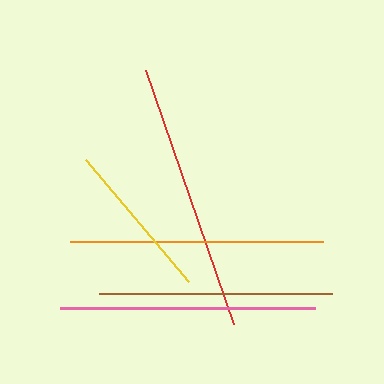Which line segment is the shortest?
The yellow line is the shortest at approximately 159 pixels.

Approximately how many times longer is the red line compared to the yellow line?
The red line is approximately 1.7 times the length of the yellow line.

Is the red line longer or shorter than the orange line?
The red line is longer than the orange line.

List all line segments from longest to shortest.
From longest to shortest: red, pink, orange, brown, yellow.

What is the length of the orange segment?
The orange segment is approximately 253 pixels long.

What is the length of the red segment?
The red segment is approximately 269 pixels long.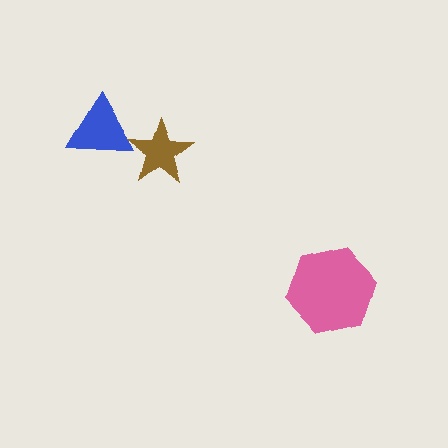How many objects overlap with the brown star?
1 object overlaps with the brown star.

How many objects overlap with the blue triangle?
1 object overlaps with the blue triangle.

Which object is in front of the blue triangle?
The brown star is in front of the blue triangle.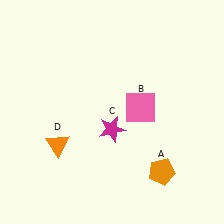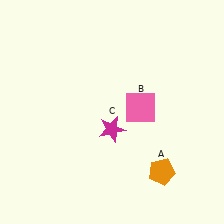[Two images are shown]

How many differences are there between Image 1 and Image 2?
There is 1 difference between the two images.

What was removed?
The orange triangle (D) was removed in Image 2.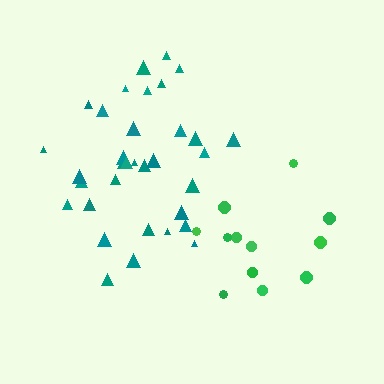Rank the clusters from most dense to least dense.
teal, green.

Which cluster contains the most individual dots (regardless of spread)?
Teal (34).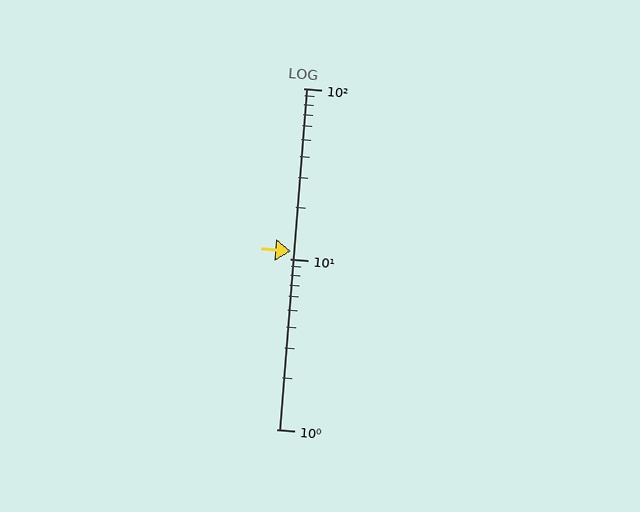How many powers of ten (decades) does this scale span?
The scale spans 2 decades, from 1 to 100.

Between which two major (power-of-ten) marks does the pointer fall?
The pointer is between 10 and 100.